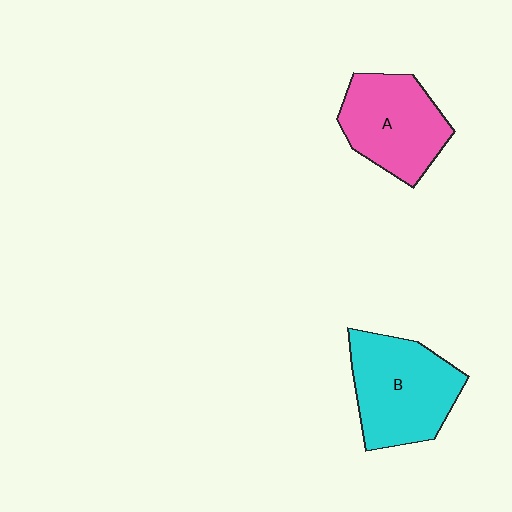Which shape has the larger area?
Shape B (cyan).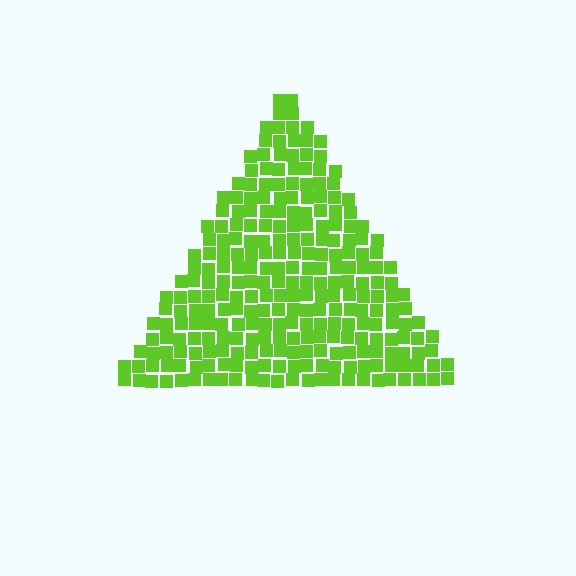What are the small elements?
The small elements are squares.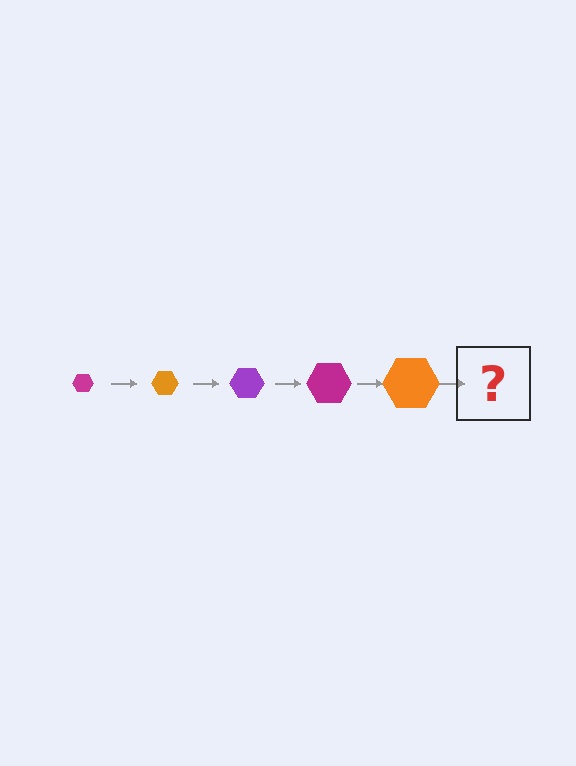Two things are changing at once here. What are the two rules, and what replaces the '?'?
The two rules are that the hexagon grows larger each step and the color cycles through magenta, orange, and purple. The '?' should be a purple hexagon, larger than the previous one.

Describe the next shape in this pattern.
It should be a purple hexagon, larger than the previous one.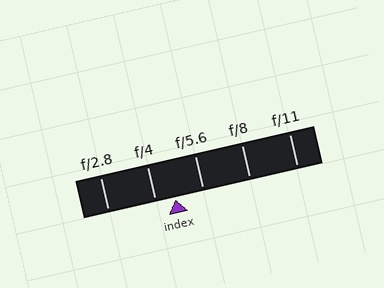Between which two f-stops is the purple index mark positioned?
The index mark is between f/4 and f/5.6.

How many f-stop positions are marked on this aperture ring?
There are 5 f-stop positions marked.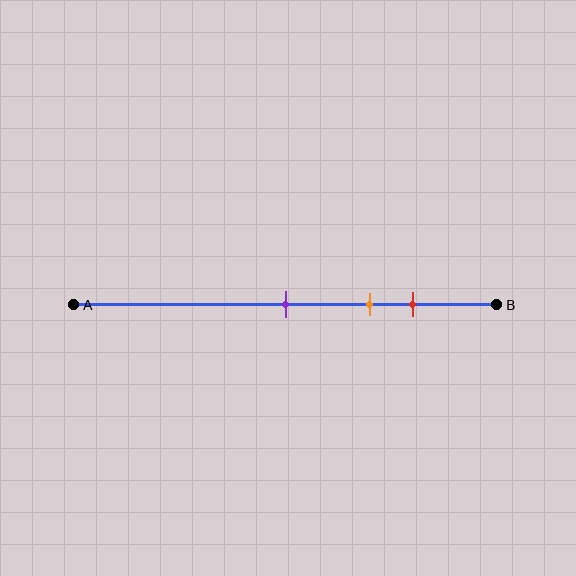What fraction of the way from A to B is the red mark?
The red mark is approximately 80% (0.8) of the way from A to B.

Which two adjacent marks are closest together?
The orange and red marks are the closest adjacent pair.